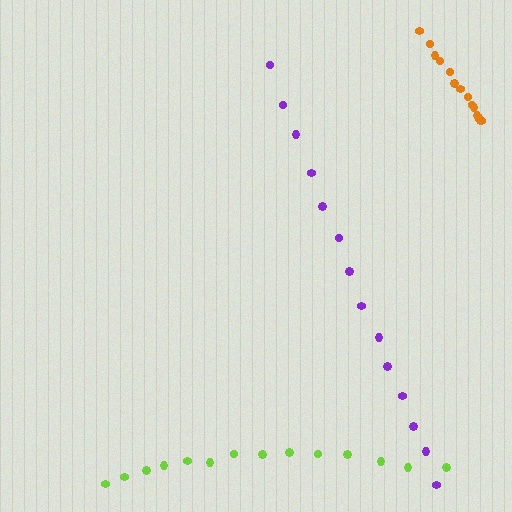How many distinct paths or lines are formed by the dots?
There are 3 distinct paths.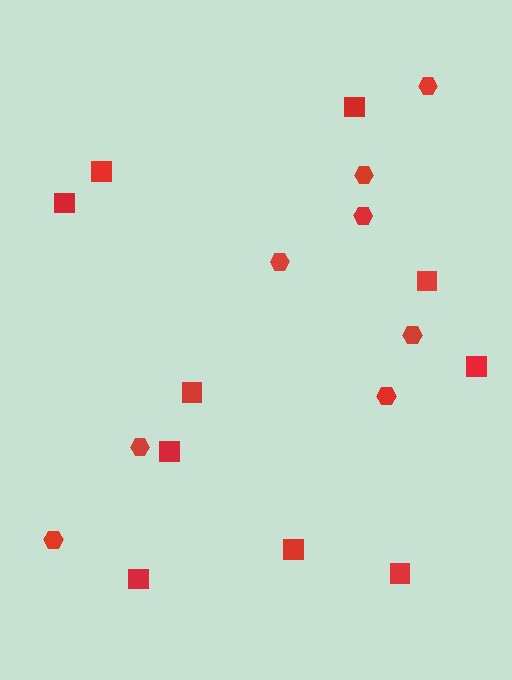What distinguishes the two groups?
There are 2 groups: one group of squares (10) and one group of hexagons (8).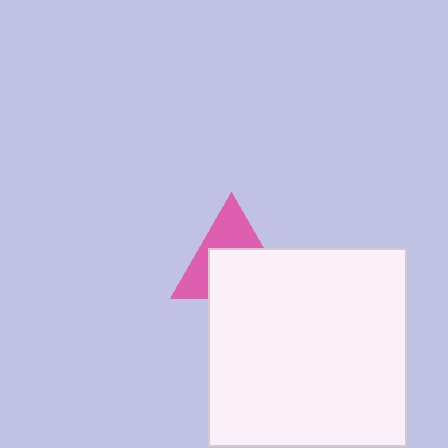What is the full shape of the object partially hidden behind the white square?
The partially hidden object is a pink triangle.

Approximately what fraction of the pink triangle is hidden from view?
Roughly 55% of the pink triangle is hidden behind the white square.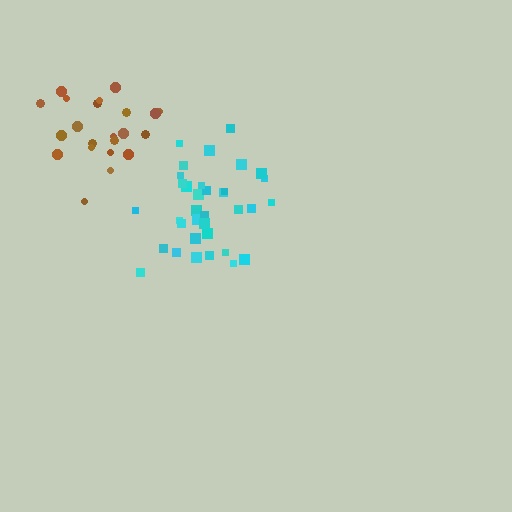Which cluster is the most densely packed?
Cyan.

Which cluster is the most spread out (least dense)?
Brown.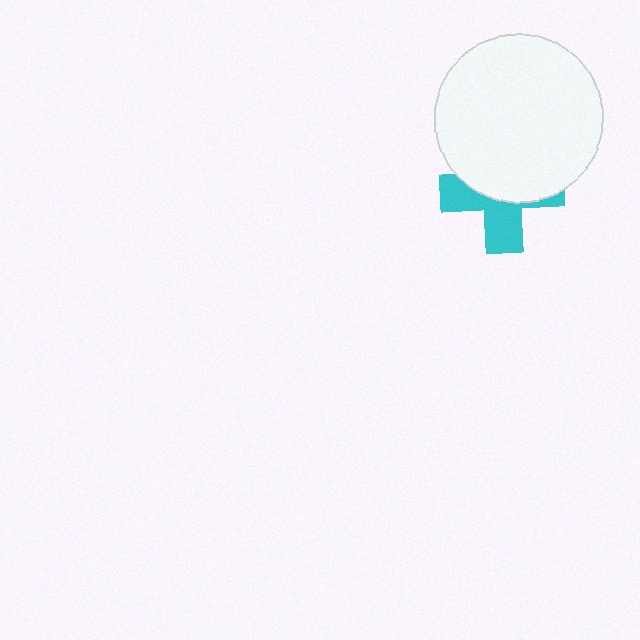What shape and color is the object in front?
The object in front is a white circle.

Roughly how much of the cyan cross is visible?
About half of it is visible (roughly 46%).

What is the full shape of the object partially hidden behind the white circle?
The partially hidden object is a cyan cross.